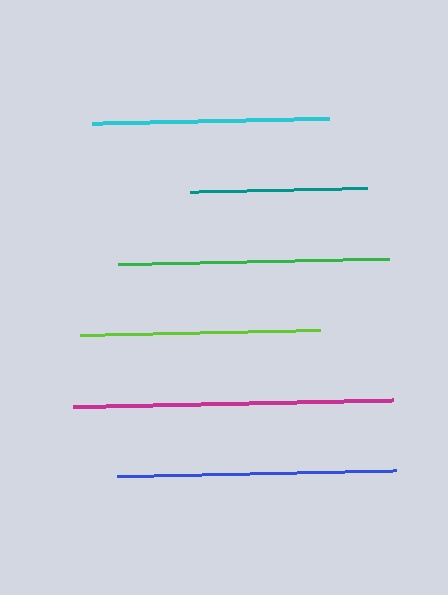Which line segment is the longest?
The magenta line is the longest at approximately 320 pixels.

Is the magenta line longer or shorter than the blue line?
The magenta line is longer than the blue line.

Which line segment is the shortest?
The teal line is the shortest at approximately 177 pixels.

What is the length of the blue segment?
The blue segment is approximately 278 pixels long.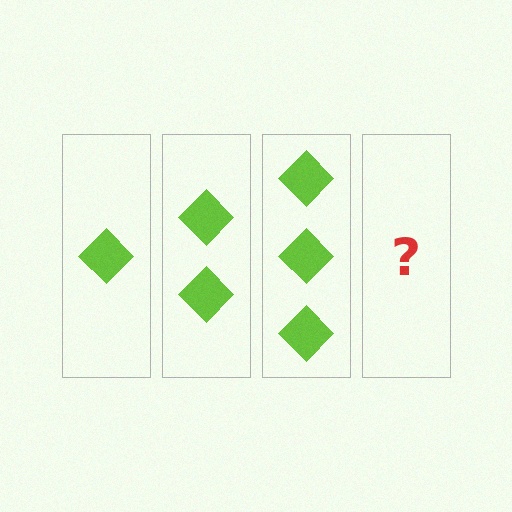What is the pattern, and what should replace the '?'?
The pattern is that each step adds one more diamond. The '?' should be 4 diamonds.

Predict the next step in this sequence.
The next step is 4 diamonds.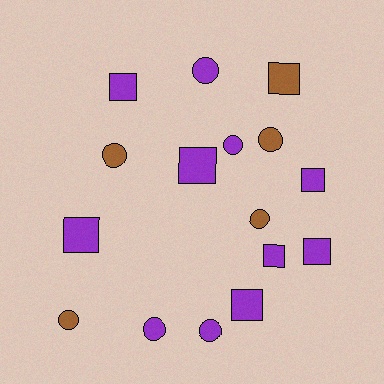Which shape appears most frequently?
Square, with 8 objects.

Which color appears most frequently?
Purple, with 11 objects.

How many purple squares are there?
There are 7 purple squares.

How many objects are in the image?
There are 16 objects.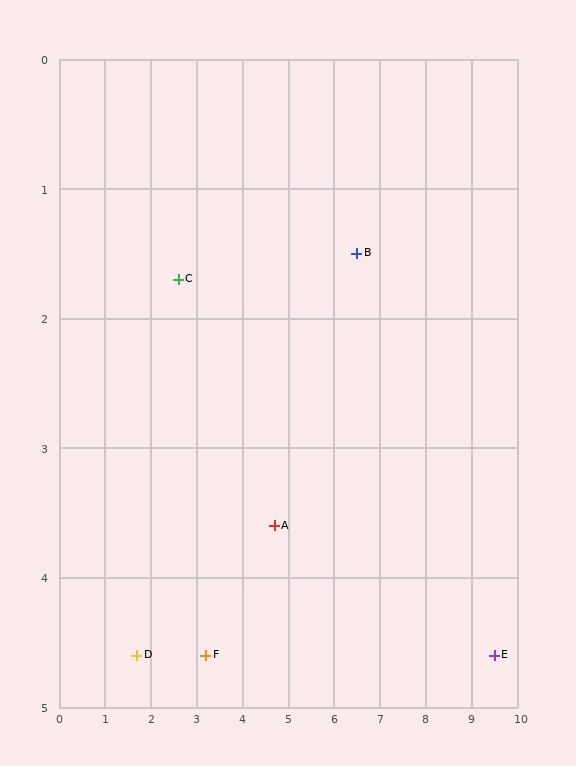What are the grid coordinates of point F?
Point F is at approximately (3.2, 4.6).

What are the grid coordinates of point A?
Point A is at approximately (4.7, 3.6).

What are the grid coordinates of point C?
Point C is at approximately (2.6, 1.7).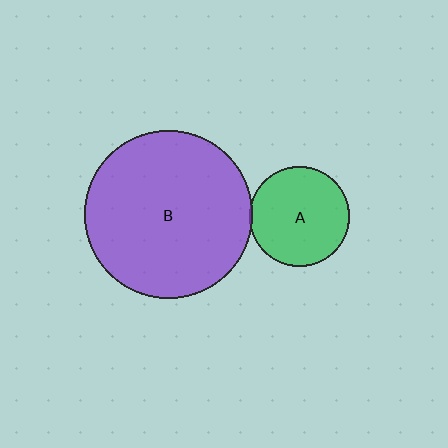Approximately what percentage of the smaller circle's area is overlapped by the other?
Approximately 5%.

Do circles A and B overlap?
Yes.